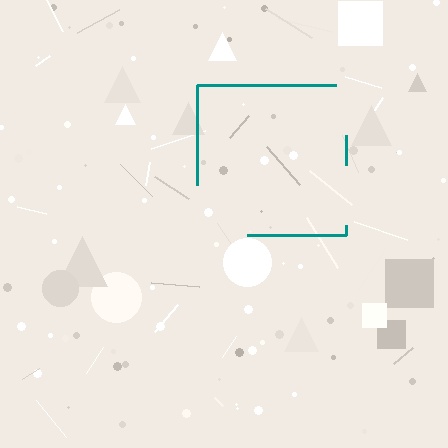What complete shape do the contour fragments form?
The contour fragments form a square.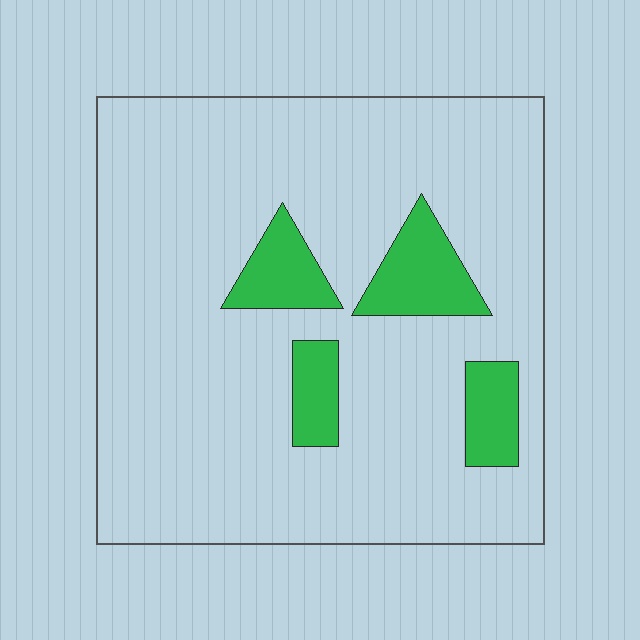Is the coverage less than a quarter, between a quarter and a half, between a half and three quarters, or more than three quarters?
Less than a quarter.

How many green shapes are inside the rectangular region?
4.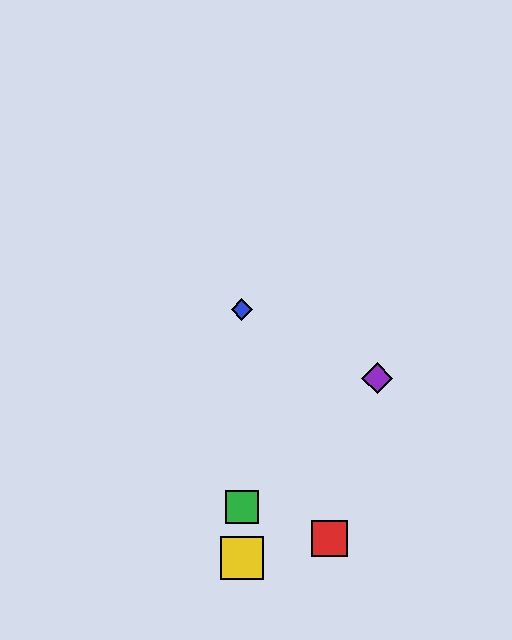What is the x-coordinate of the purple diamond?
The purple diamond is at x≈377.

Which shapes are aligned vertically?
The blue diamond, the green square, the yellow square are aligned vertically.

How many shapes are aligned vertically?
3 shapes (the blue diamond, the green square, the yellow square) are aligned vertically.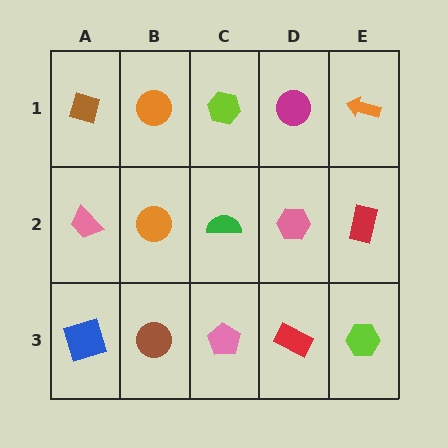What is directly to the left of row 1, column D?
A lime hexagon.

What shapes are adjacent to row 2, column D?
A magenta circle (row 1, column D), a red rectangle (row 3, column D), a green semicircle (row 2, column C), a red rectangle (row 2, column E).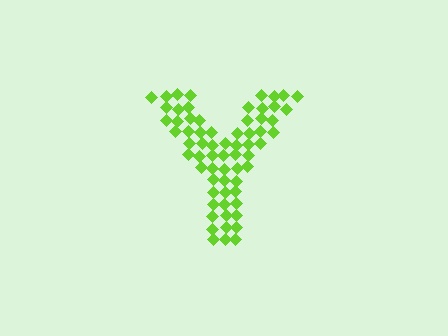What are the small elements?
The small elements are diamonds.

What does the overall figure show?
The overall figure shows the letter Y.